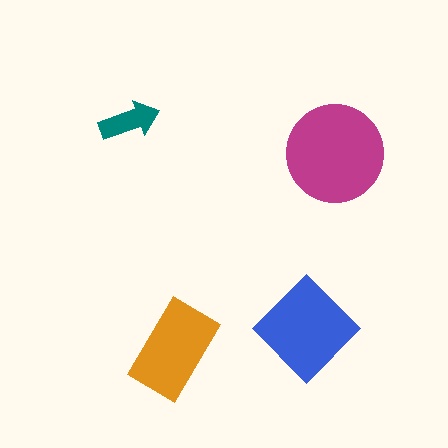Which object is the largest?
The magenta circle.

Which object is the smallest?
The teal arrow.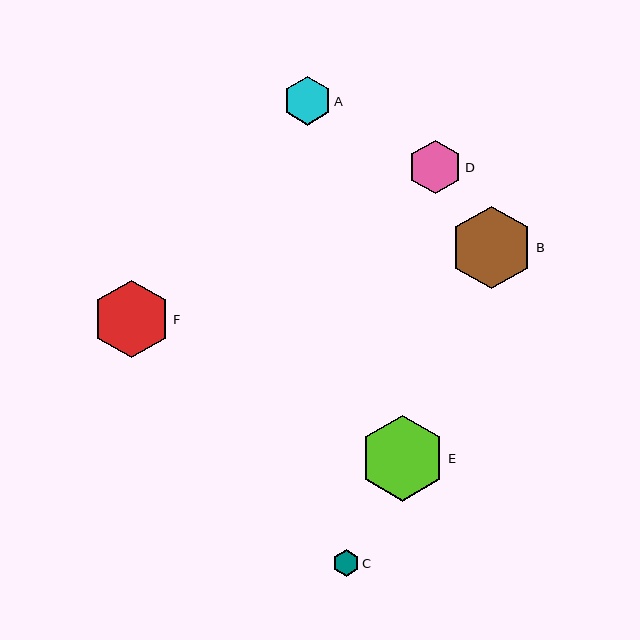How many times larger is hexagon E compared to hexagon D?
Hexagon E is approximately 1.6 times the size of hexagon D.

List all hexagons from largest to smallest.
From largest to smallest: E, B, F, D, A, C.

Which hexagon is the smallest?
Hexagon C is the smallest with a size of approximately 26 pixels.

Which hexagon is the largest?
Hexagon E is the largest with a size of approximately 86 pixels.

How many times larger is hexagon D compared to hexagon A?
Hexagon D is approximately 1.1 times the size of hexagon A.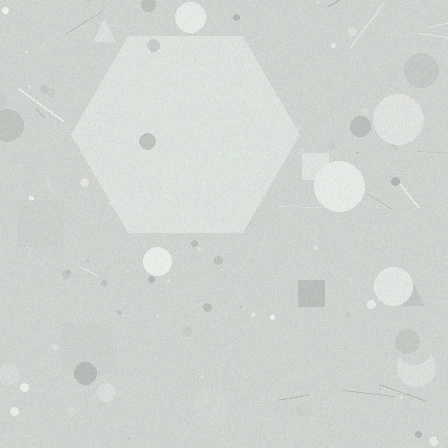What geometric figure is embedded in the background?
A hexagon is embedded in the background.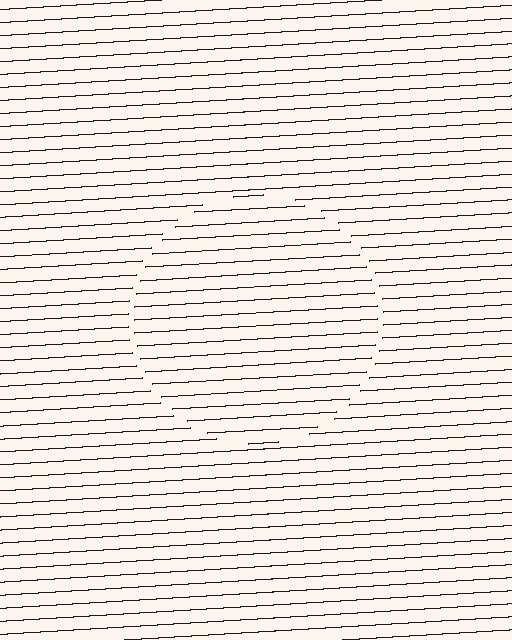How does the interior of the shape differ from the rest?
The interior of the shape contains the same grating, shifted by half a period — the contour is defined by the phase discontinuity where line-ends from the inner and outer gratings abut.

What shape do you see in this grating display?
An illusory circle. The interior of the shape contains the same grating, shifted by half a period — the contour is defined by the phase discontinuity where line-ends from the inner and outer gratings abut.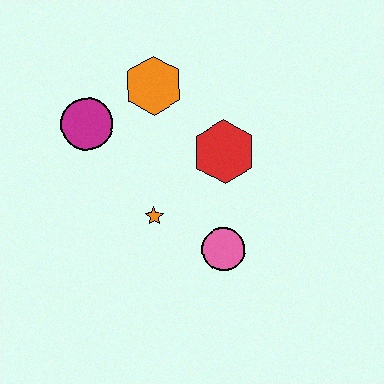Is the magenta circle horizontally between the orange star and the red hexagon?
No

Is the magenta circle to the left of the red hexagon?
Yes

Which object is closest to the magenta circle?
The orange hexagon is closest to the magenta circle.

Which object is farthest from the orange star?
The orange hexagon is farthest from the orange star.